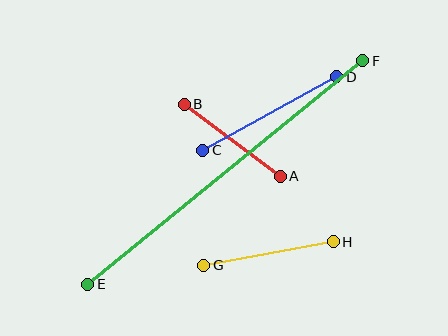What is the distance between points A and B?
The distance is approximately 120 pixels.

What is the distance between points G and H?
The distance is approximately 132 pixels.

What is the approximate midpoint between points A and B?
The midpoint is at approximately (232, 140) pixels.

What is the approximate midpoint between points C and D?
The midpoint is at approximately (270, 113) pixels.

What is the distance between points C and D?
The distance is approximately 152 pixels.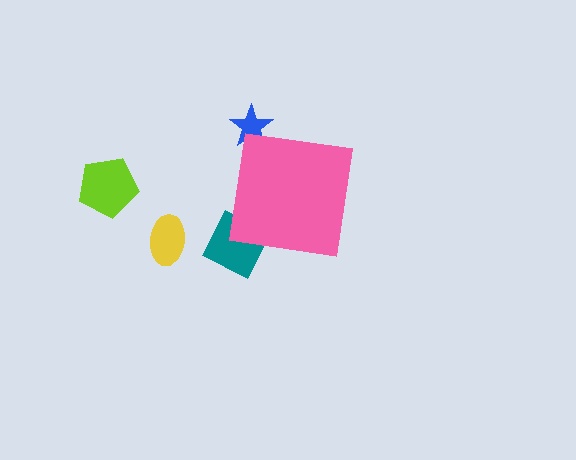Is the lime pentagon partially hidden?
No, the lime pentagon is fully visible.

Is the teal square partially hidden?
Yes, the teal square is partially hidden behind the pink square.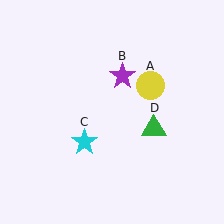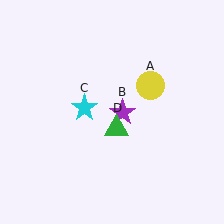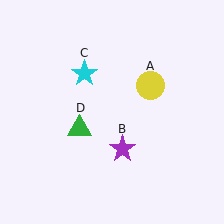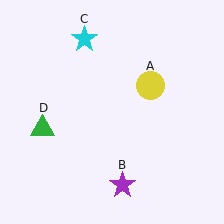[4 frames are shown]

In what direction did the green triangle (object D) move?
The green triangle (object D) moved left.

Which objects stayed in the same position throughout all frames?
Yellow circle (object A) remained stationary.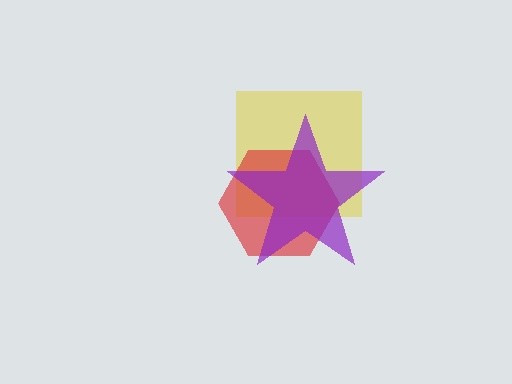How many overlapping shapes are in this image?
There are 3 overlapping shapes in the image.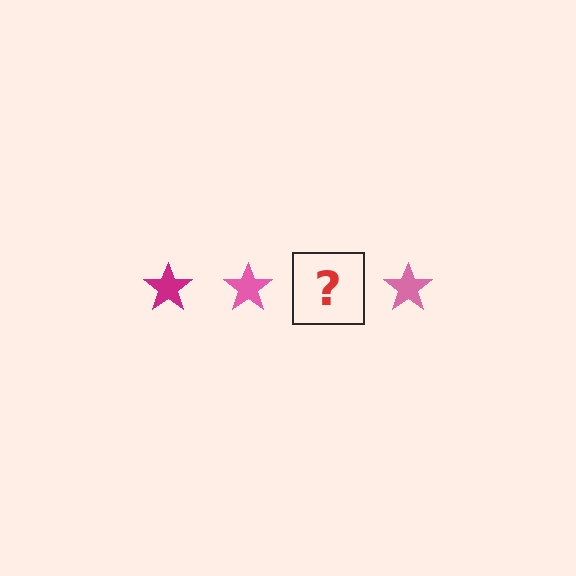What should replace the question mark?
The question mark should be replaced with a magenta star.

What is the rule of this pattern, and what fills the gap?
The rule is that the pattern cycles through magenta, pink stars. The gap should be filled with a magenta star.